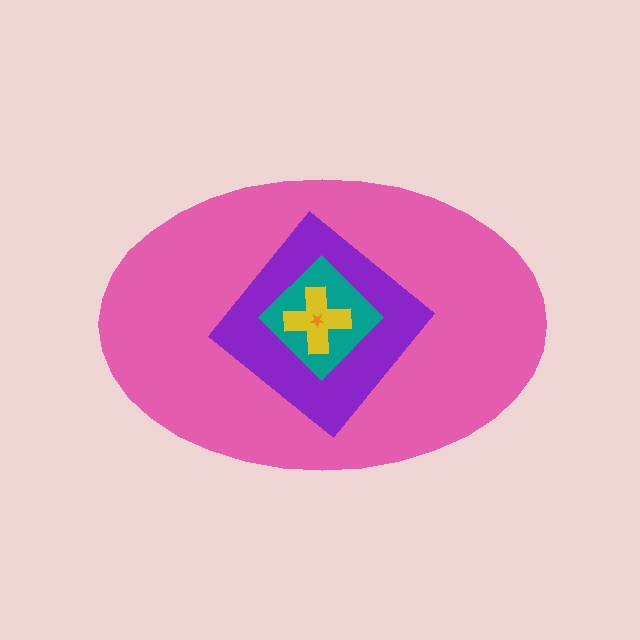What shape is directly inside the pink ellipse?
The purple diamond.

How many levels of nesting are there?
5.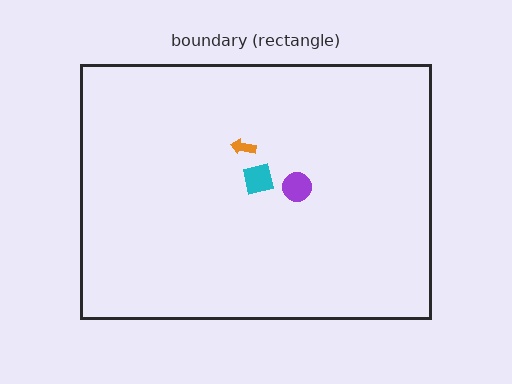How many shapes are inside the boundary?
3 inside, 0 outside.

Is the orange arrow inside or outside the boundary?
Inside.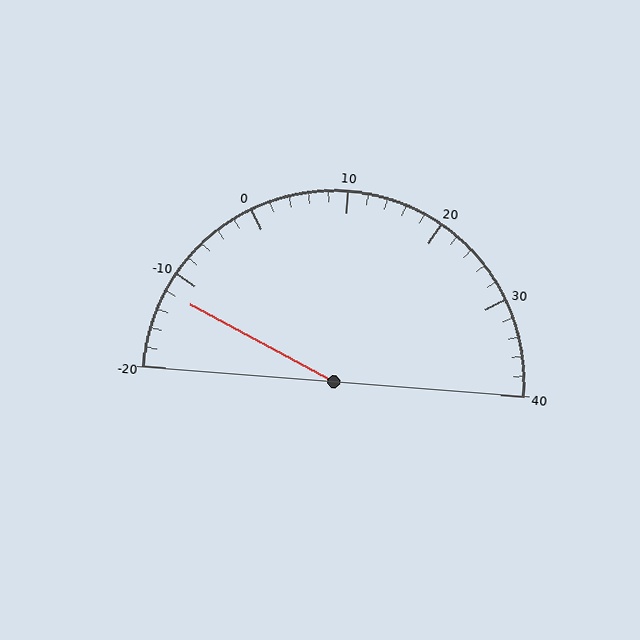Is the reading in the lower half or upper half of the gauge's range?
The reading is in the lower half of the range (-20 to 40).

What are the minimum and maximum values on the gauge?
The gauge ranges from -20 to 40.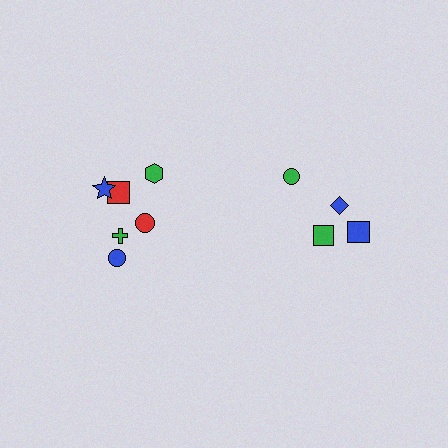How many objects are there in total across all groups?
There are 10 objects.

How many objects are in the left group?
There are 6 objects.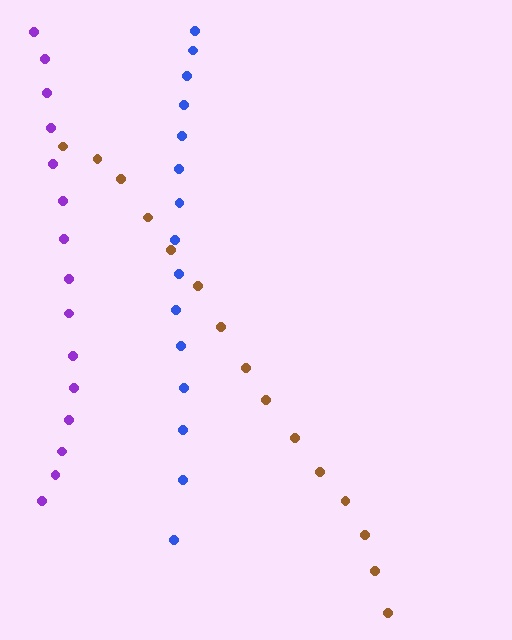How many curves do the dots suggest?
There are 3 distinct paths.